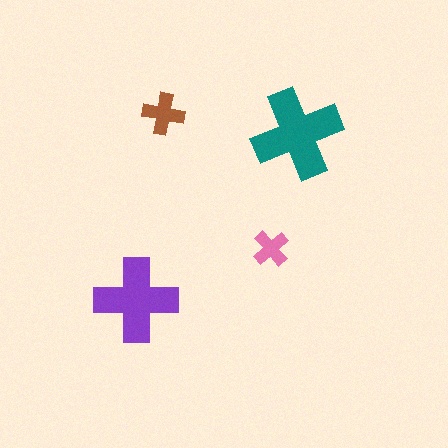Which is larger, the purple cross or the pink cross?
The purple one.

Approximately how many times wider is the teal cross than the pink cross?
About 2.5 times wider.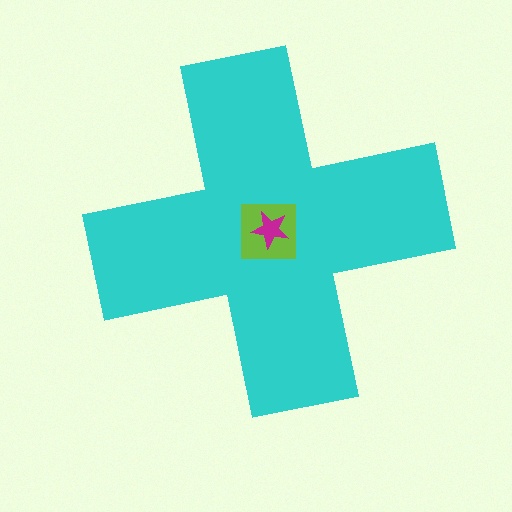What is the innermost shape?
The magenta star.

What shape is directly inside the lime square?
The magenta star.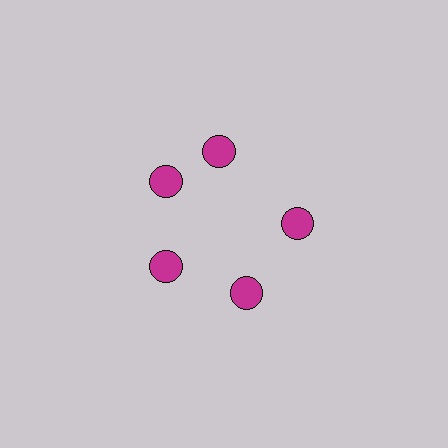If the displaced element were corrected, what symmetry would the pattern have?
It would have 5-fold rotational symmetry — the pattern would map onto itself every 72 degrees.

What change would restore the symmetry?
The symmetry would be restored by rotating it back into even spacing with its neighbors so that all 5 circles sit at equal angles and equal distance from the center.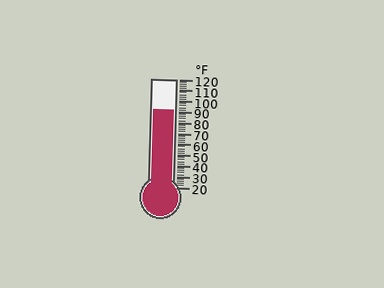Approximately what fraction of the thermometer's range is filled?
The thermometer is filled to approximately 70% of its range.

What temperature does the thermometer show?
The thermometer shows approximately 92°F.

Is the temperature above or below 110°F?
The temperature is below 110°F.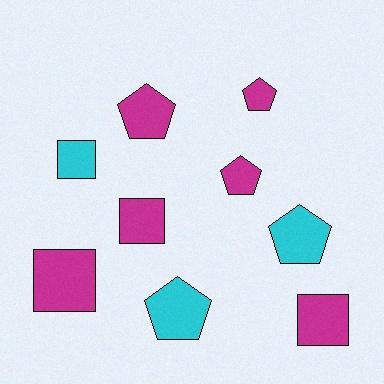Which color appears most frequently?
Magenta, with 6 objects.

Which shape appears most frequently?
Pentagon, with 5 objects.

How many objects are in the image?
There are 9 objects.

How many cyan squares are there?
There is 1 cyan square.